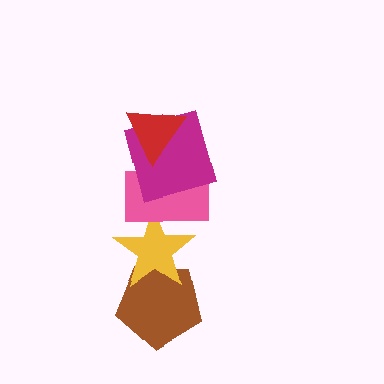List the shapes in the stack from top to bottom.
From top to bottom: the red triangle, the magenta square, the pink rectangle, the yellow star, the brown pentagon.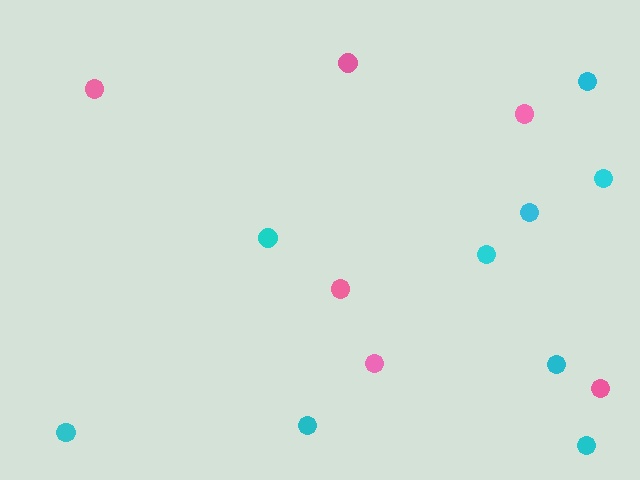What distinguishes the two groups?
There are 2 groups: one group of cyan circles (9) and one group of pink circles (6).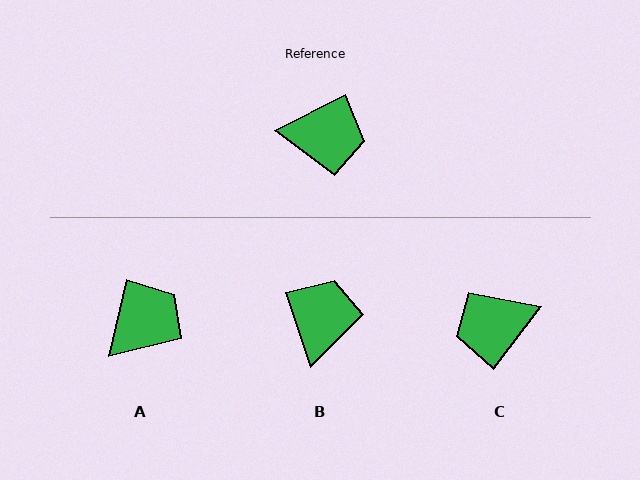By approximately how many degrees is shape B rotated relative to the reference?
Approximately 82 degrees counter-clockwise.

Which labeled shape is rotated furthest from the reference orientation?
C, about 154 degrees away.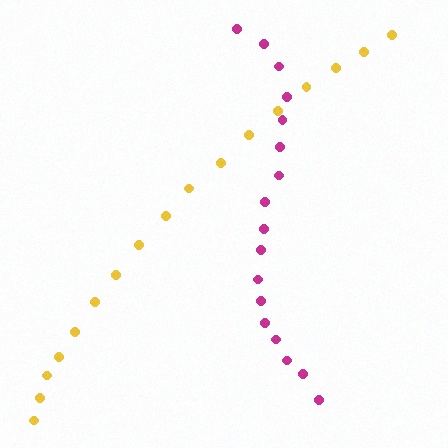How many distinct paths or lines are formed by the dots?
There are 2 distinct paths.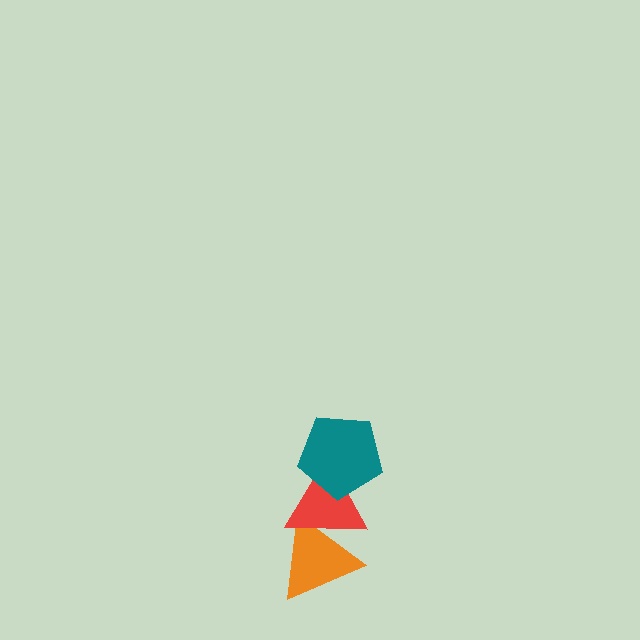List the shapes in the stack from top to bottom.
From top to bottom: the teal pentagon, the red triangle, the orange triangle.